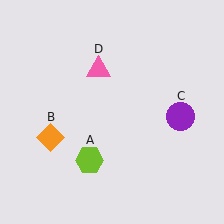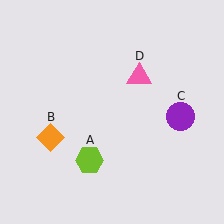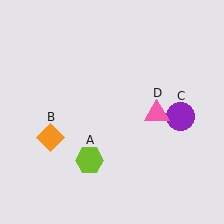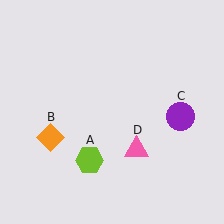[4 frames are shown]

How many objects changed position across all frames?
1 object changed position: pink triangle (object D).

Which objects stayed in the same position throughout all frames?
Lime hexagon (object A) and orange diamond (object B) and purple circle (object C) remained stationary.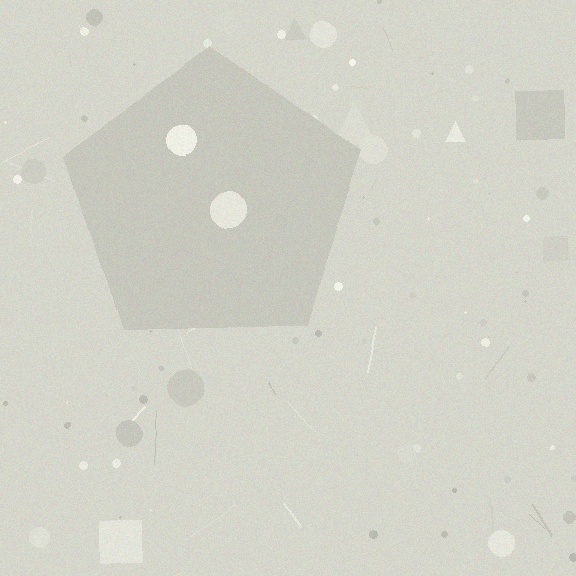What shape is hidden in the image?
A pentagon is hidden in the image.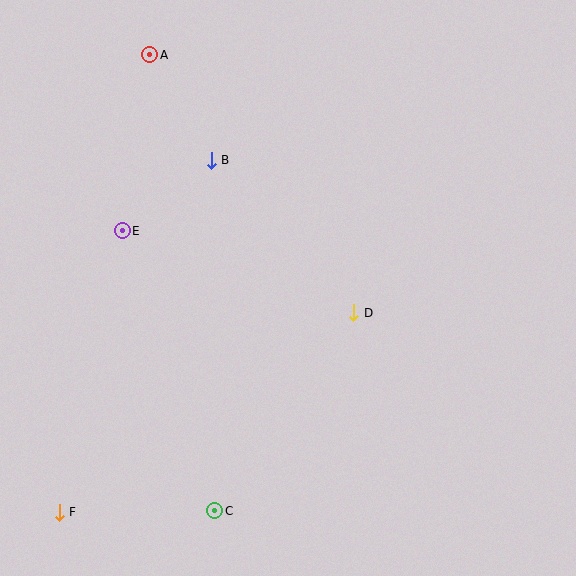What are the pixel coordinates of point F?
Point F is at (59, 512).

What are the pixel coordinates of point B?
Point B is at (211, 160).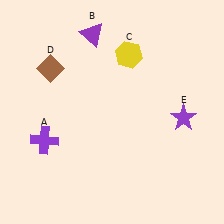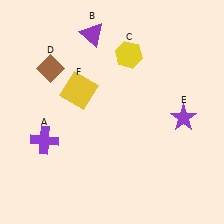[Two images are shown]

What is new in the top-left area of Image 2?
A yellow square (F) was added in the top-left area of Image 2.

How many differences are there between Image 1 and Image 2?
There is 1 difference between the two images.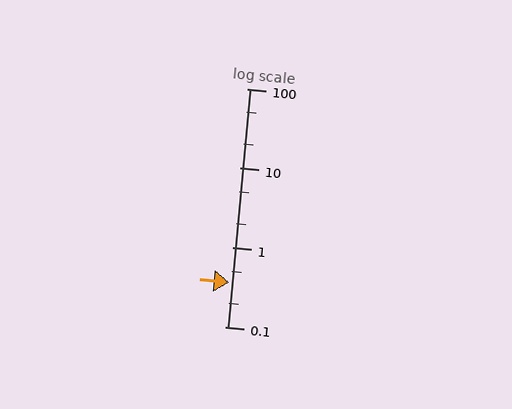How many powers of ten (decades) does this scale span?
The scale spans 3 decades, from 0.1 to 100.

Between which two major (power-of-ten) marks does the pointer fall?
The pointer is between 0.1 and 1.